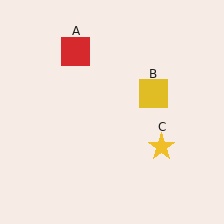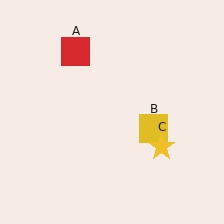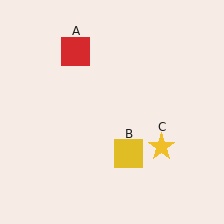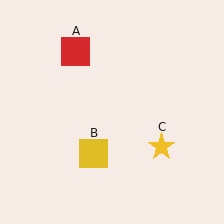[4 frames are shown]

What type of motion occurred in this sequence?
The yellow square (object B) rotated clockwise around the center of the scene.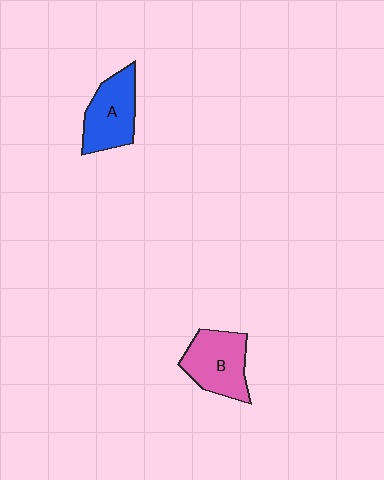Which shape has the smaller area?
Shape A (blue).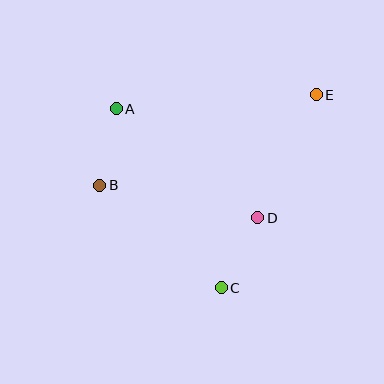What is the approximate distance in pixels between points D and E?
The distance between D and E is approximately 136 pixels.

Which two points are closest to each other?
Points A and B are closest to each other.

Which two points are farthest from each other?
Points B and E are farthest from each other.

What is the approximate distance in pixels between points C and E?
The distance between C and E is approximately 215 pixels.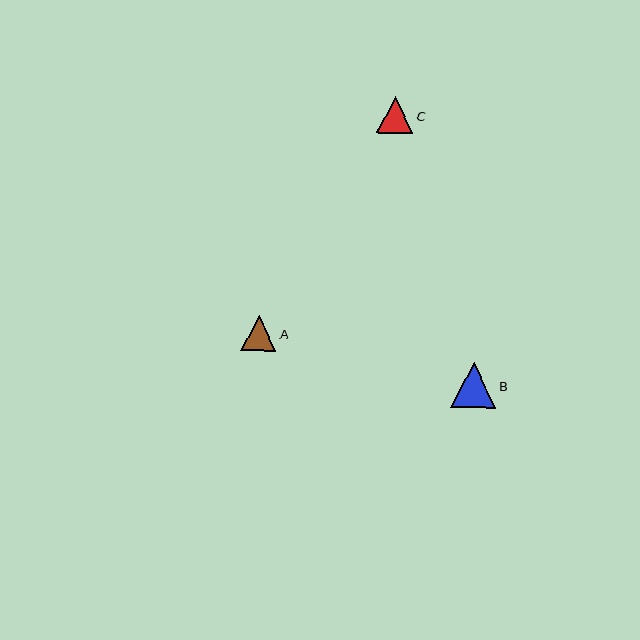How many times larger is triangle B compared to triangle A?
Triangle B is approximately 1.3 times the size of triangle A.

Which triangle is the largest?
Triangle B is the largest with a size of approximately 45 pixels.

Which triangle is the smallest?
Triangle A is the smallest with a size of approximately 35 pixels.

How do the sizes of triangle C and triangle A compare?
Triangle C and triangle A are approximately the same size.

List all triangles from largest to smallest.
From largest to smallest: B, C, A.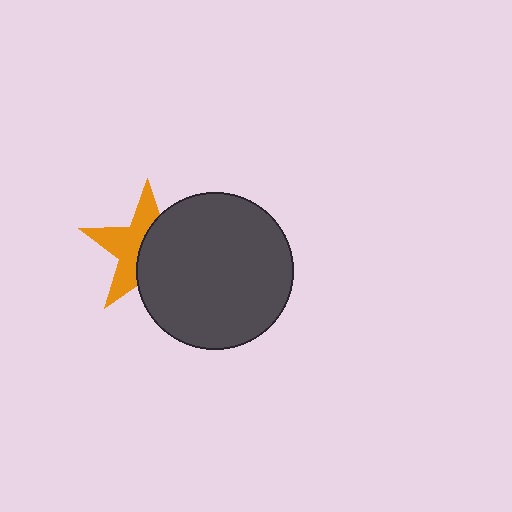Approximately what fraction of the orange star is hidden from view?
Roughly 51% of the orange star is hidden behind the dark gray circle.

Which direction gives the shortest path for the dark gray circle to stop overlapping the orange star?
Moving right gives the shortest separation.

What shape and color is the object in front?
The object in front is a dark gray circle.